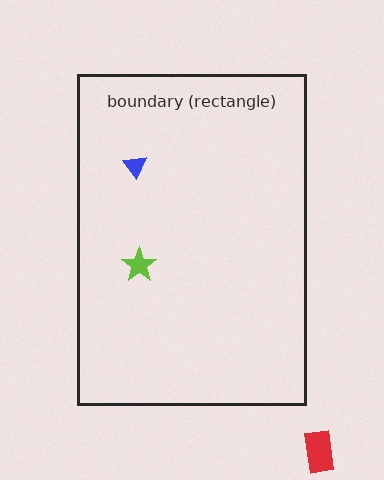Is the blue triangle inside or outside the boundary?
Inside.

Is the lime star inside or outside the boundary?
Inside.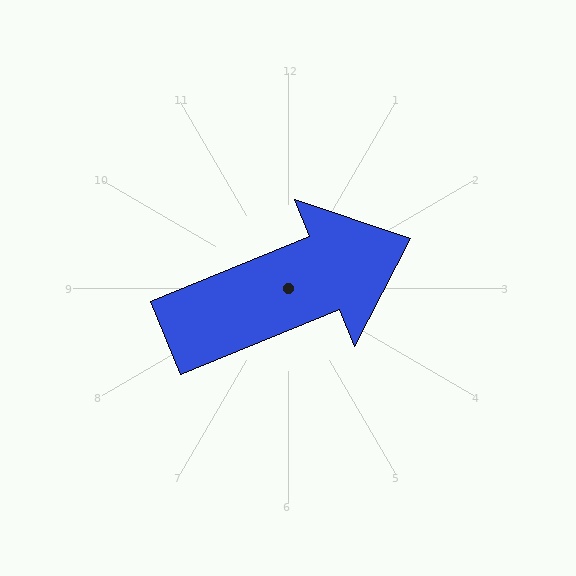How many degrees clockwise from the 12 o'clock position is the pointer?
Approximately 68 degrees.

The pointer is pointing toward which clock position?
Roughly 2 o'clock.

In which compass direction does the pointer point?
East.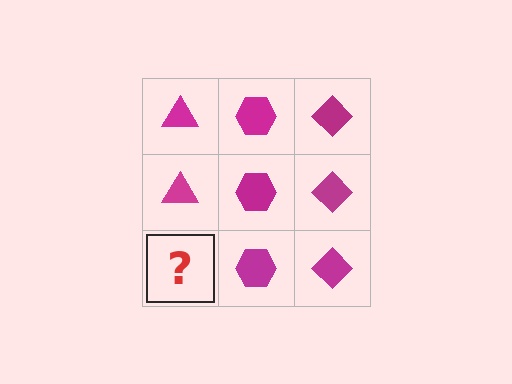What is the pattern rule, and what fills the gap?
The rule is that each column has a consistent shape. The gap should be filled with a magenta triangle.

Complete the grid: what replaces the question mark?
The question mark should be replaced with a magenta triangle.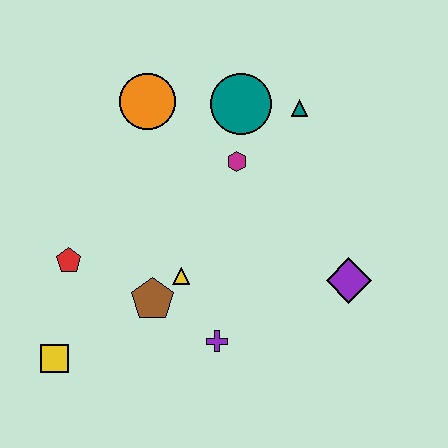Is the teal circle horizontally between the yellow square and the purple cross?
No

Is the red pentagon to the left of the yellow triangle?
Yes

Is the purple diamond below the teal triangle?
Yes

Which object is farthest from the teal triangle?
The yellow square is farthest from the teal triangle.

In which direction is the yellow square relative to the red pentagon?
The yellow square is below the red pentagon.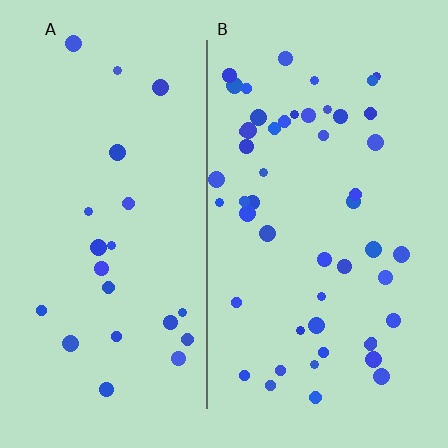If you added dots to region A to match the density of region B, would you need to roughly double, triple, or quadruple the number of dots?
Approximately double.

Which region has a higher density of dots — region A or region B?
B (the right).